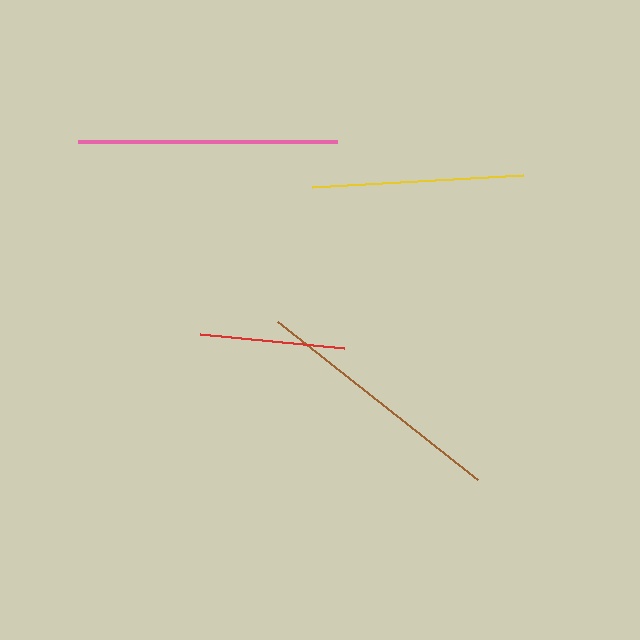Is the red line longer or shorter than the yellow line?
The yellow line is longer than the red line.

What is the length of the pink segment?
The pink segment is approximately 259 pixels long.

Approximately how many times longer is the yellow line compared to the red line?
The yellow line is approximately 1.5 times the length of the red line.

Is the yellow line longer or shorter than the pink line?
The pink line is longer than the yellow line.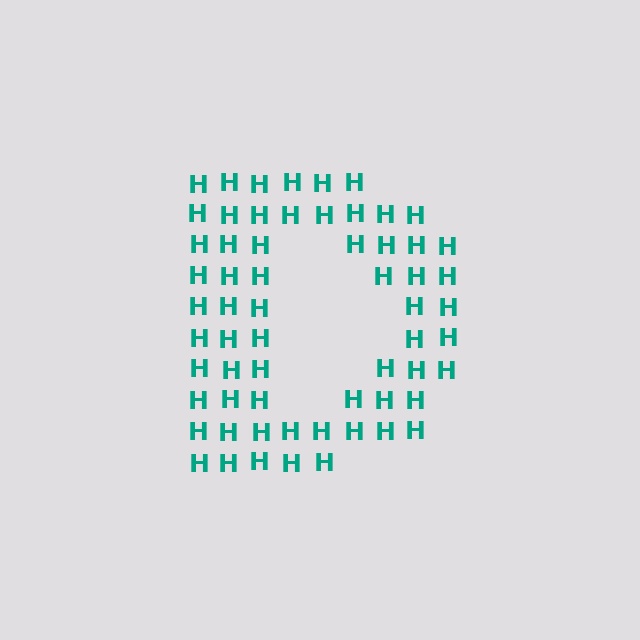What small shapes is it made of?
It is made of small letter H's.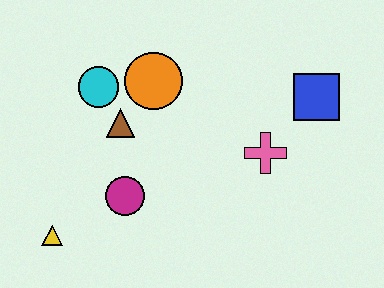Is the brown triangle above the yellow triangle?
Yes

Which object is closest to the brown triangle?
The cyan circle is closest to the brown triangle.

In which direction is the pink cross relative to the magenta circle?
The pink cross is to the right of the magenta circle.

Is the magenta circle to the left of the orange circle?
Yes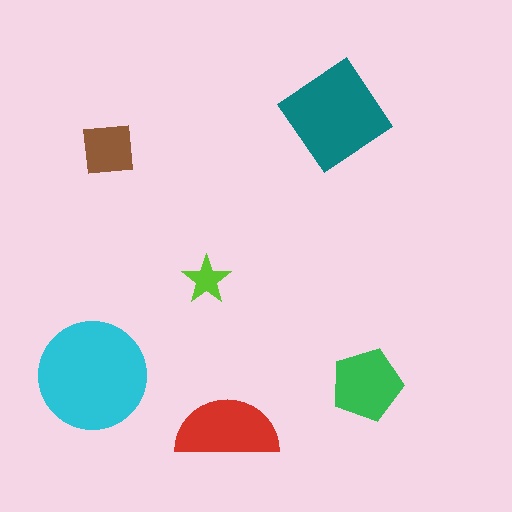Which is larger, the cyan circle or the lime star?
The cyan circle.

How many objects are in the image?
There are 6 objects in the image.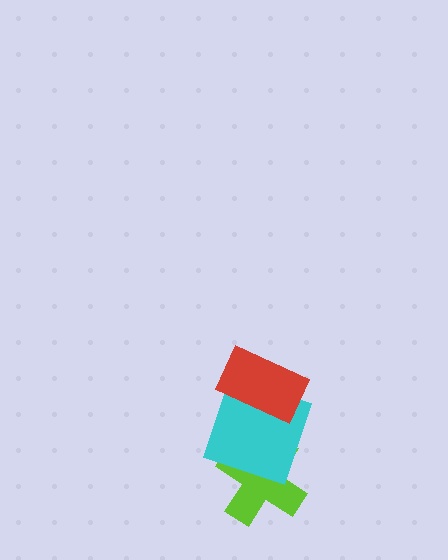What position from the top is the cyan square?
The cyan square is 2nd from the top.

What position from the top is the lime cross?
The lime cross is 3rd from the top.